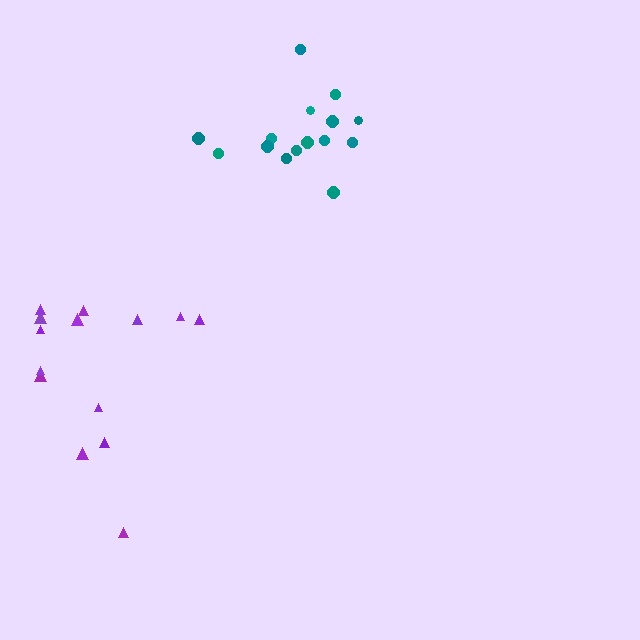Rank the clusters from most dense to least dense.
teal, purple.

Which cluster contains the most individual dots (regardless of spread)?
Teal (15).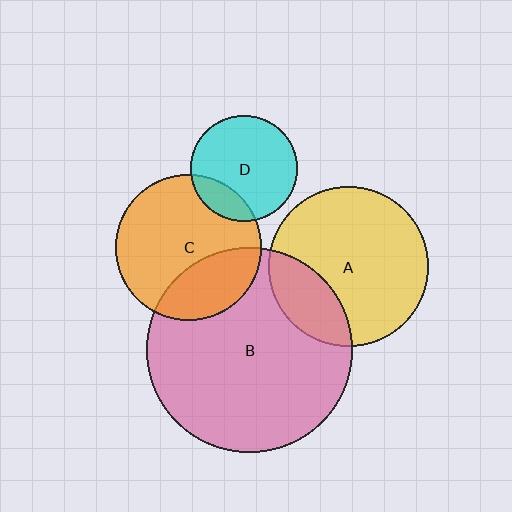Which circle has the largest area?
Circle B (pink).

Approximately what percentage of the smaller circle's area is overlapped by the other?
Approximately 20%.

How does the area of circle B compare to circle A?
Approximately 1.6 times.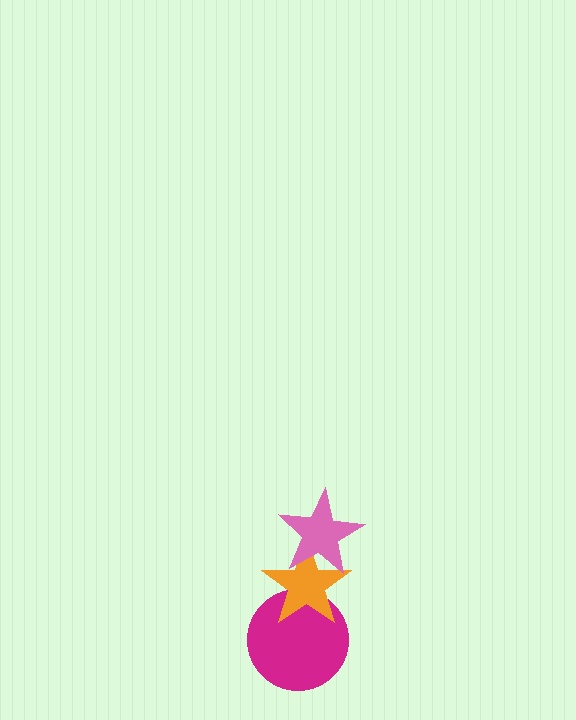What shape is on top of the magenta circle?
The orange star is on top of the magenta circle.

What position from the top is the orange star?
The orange star is 2nd from the top.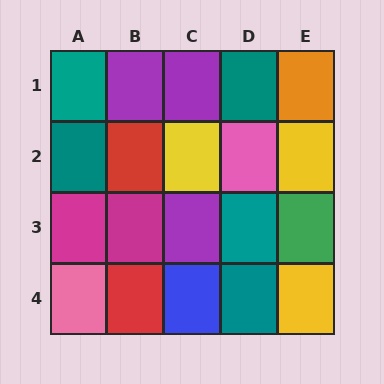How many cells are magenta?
2 cells are magenta.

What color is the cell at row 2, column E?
Yellow.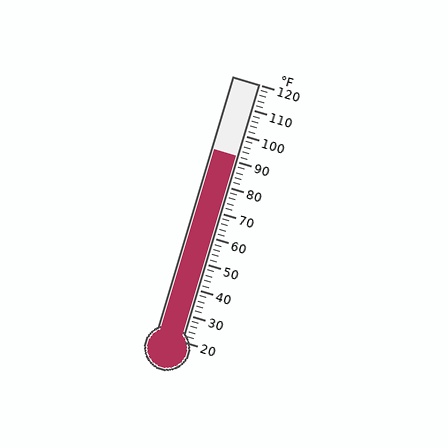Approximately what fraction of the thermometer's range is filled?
The thermometer is filled to approximately 70% of its range.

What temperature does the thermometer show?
The thermometer shows approximately 92°F.